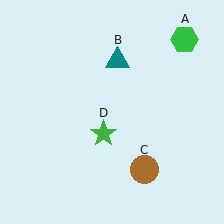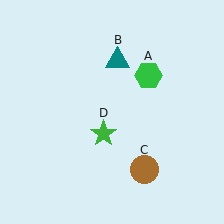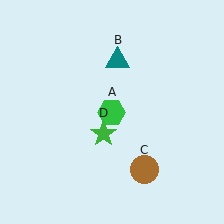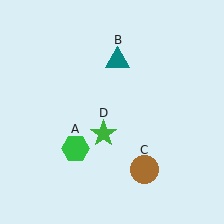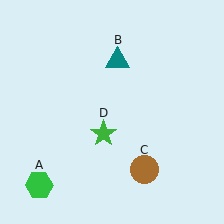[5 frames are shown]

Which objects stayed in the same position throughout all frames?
Teal triangle (object B) and brown circle (object C) and green star (object D) remained stationary.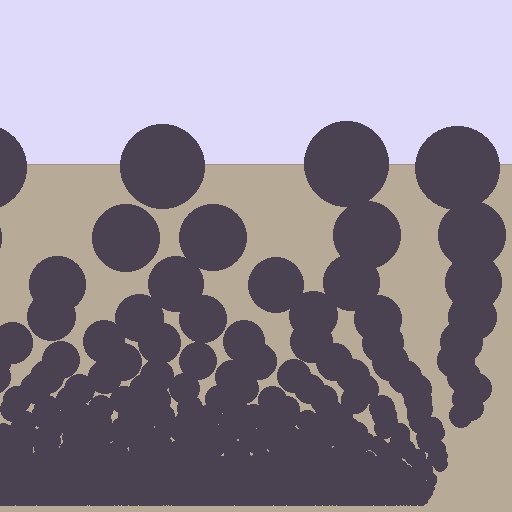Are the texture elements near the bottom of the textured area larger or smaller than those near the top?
Smaller. The gradient is inverted — elements near the bottom are smaller and denser.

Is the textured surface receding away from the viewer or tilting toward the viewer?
The surface appears to tilt toward the viewer. Texture elements get larger and sparser toward the top.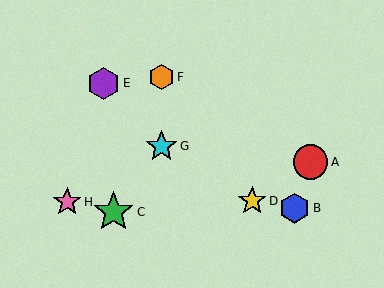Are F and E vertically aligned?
No, F is at x≈162 and E is at x≈104.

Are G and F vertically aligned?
Yes, both are at x≈162.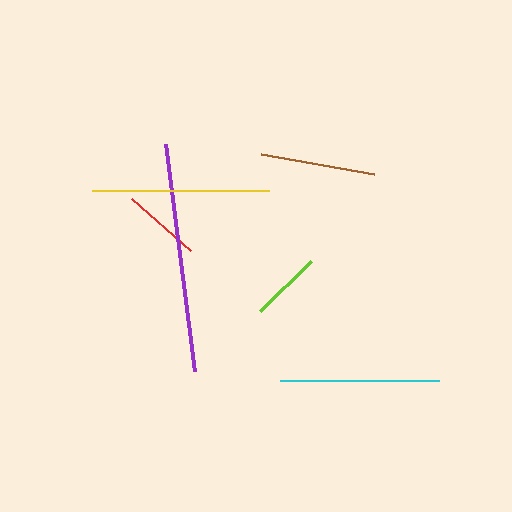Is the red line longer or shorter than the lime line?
The red line is longer than the lime line.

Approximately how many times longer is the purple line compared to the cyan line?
The purple line is approximately 1.4 times the length of the cyan line.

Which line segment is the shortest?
The lime line is the shortest at approximately 71 pixels.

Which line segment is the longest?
The purple line is the longest at approximately 228 pixels.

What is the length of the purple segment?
The purple segment is approximately 228 pixels long.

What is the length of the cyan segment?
The cyan segment is approximately 158 pixels long.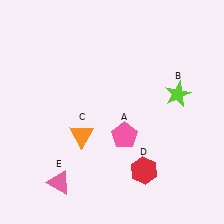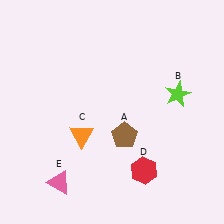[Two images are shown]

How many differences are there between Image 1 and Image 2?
There is 1 difference between the two images.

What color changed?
The pentagon (A) changed from pink in Image 1 to brown in Image 2.